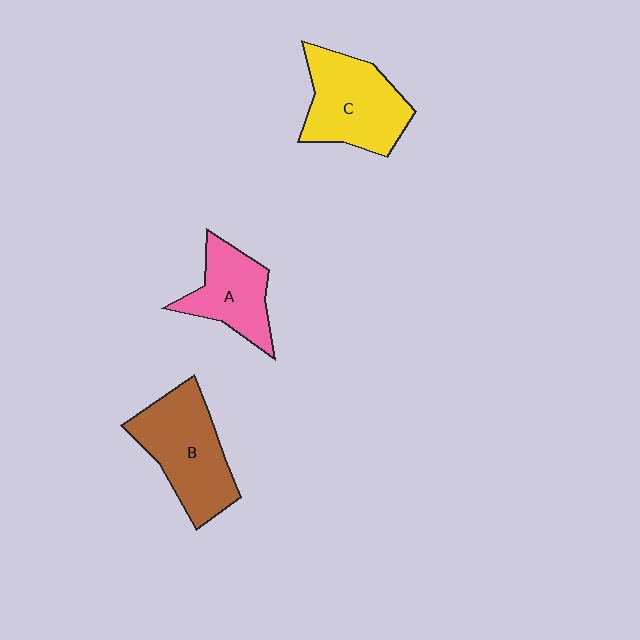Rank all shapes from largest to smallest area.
From largest to smallest: B (brown), C (yellow), A (pink).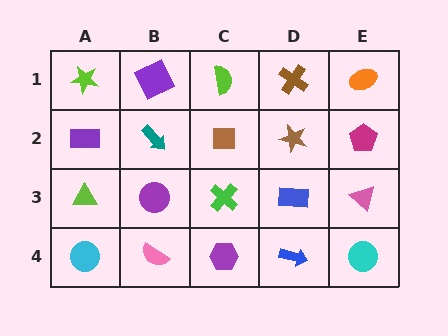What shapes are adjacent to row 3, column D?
A brown star (row 2, column D), a blue arrow (row 4, column D), a green cross (row 3, column C), a pink triangle (row 3, column E).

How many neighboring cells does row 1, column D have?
3.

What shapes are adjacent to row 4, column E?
A pink triangle (row 3, column E), a blue arrow (row 4, column D).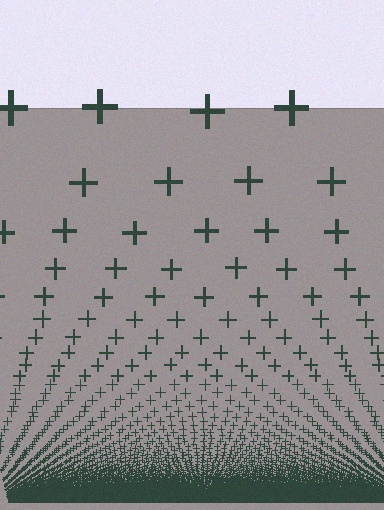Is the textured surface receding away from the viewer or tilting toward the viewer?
The surface appears to tilt toward the viewer. Texture elements get larger and sparser toward the top.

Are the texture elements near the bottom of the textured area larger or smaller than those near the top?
Smaller. The gradient is inverted — elements near the bottom are smaller and denser.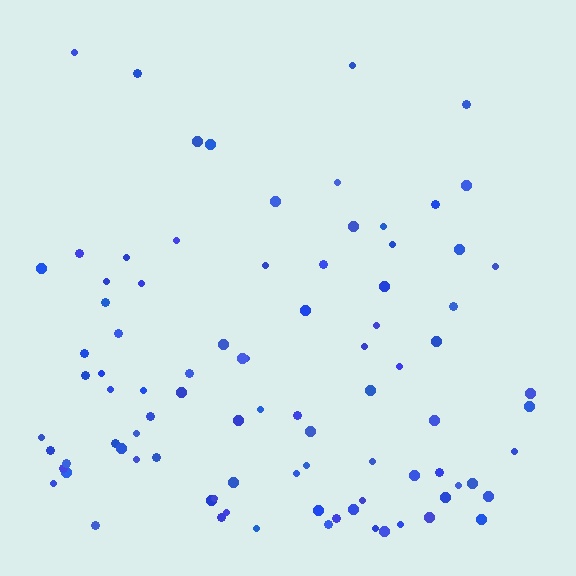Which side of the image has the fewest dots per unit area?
The top.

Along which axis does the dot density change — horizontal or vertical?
Vertical.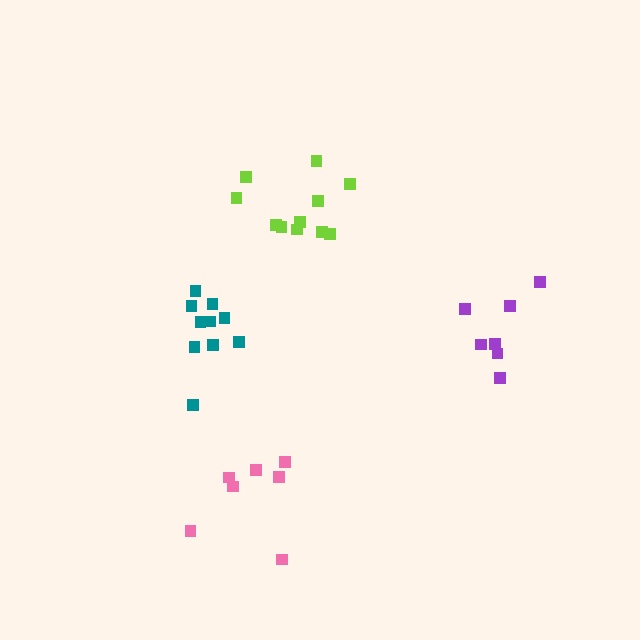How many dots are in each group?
Group 1: 7 dots, Group 2: 7 dots, Group 3: 10 dots, Group 4: 11 dots (35 total).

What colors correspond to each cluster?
The clusters are colored: pink, purple, teal, lime.